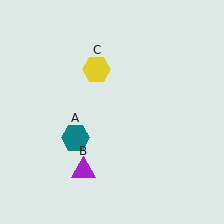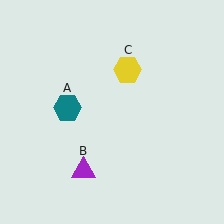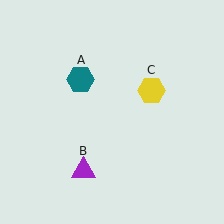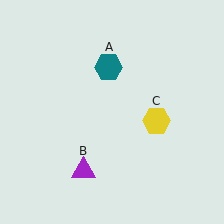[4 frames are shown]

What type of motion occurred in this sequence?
The teal hexagon (object A), yellow hexagon (object C) rotated clockwise around the center of the scene.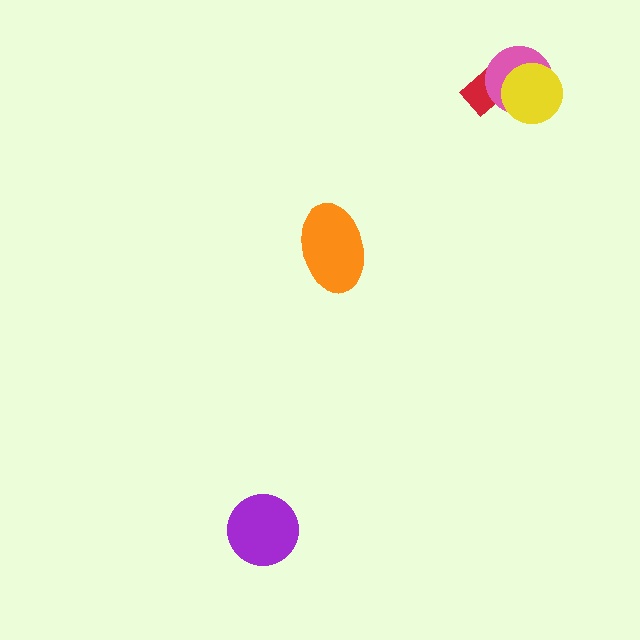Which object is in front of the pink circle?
The yellow circle is in front of the pink circle.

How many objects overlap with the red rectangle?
2 objects overlap with the red rectangle.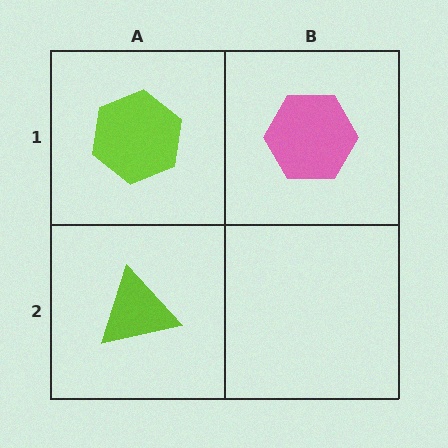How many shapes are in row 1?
2 shapes.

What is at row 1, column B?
A pink hexagon.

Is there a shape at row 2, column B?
No, that cell is empty.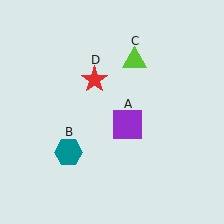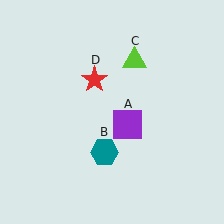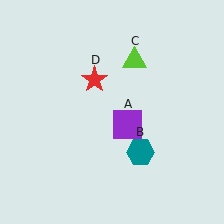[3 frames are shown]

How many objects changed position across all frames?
1 object changed position: teal hexagon (object B).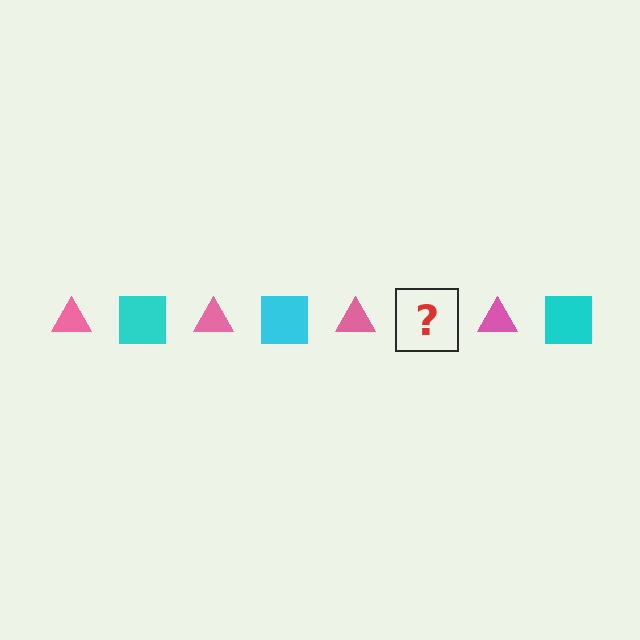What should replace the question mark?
The question mark should be replaced with a cyan square.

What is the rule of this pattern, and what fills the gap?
The rule is that the pattern alternates between pink triangle and cyan square. The gap should be filled with a cyan square.